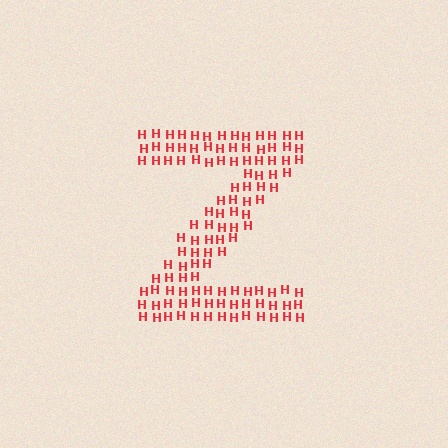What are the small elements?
The small elements are letter H's.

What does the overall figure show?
The overall figure shows the letter Z.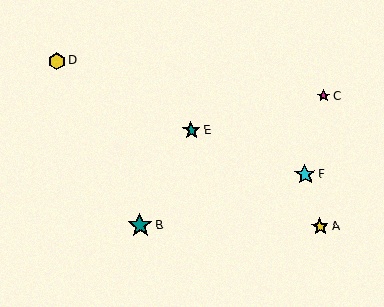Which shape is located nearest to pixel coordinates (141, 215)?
The teal star (labeled B) at (140, 225) is nearest to that location.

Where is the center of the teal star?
The center of the teal star is at (140, 225).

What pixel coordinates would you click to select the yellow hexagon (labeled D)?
Click at (57, 61) to select the yellow hexagon D.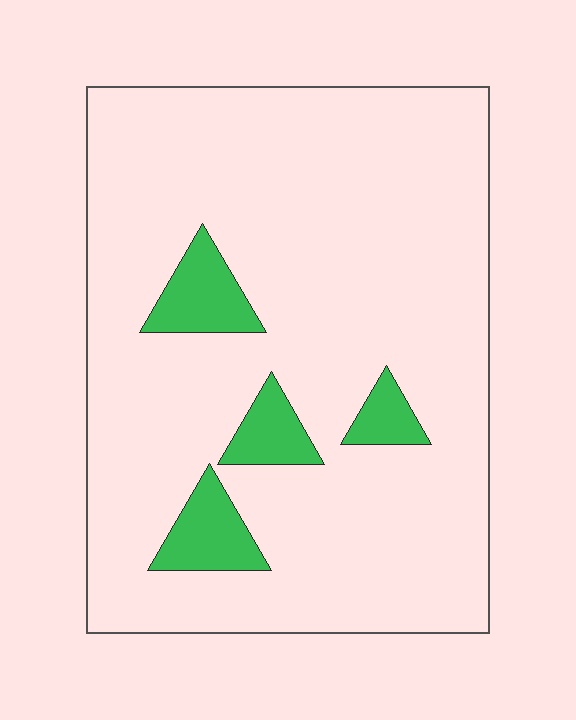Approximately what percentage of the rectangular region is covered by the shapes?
Approximately 10%.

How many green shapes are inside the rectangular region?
4.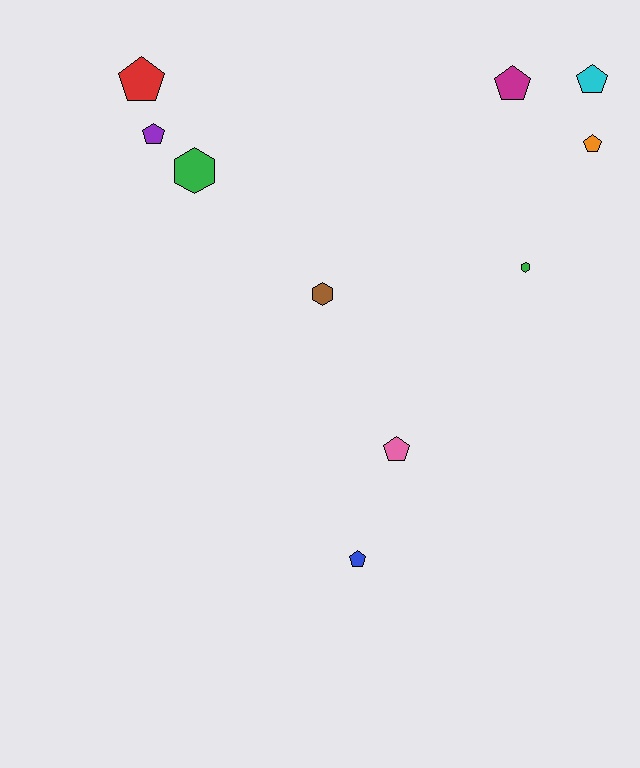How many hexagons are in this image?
There are 3 hexagons.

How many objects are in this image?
There are 10 objects.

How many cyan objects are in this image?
There is 1 cyan object.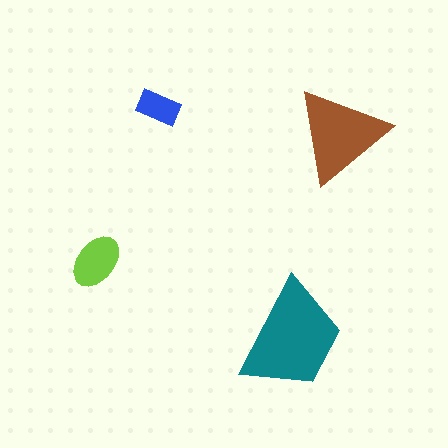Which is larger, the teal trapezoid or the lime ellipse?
The teal trapezoid.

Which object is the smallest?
The blue rectangle.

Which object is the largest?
The teal trapezoid.